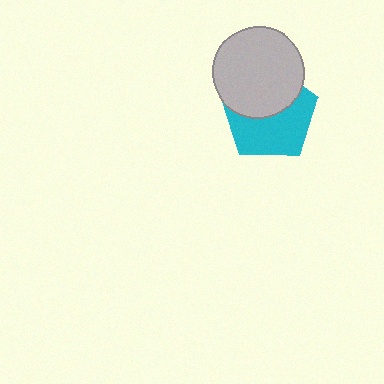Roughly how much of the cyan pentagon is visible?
About half of it is visible (roughly 55%).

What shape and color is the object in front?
The object in front is a light gray circle.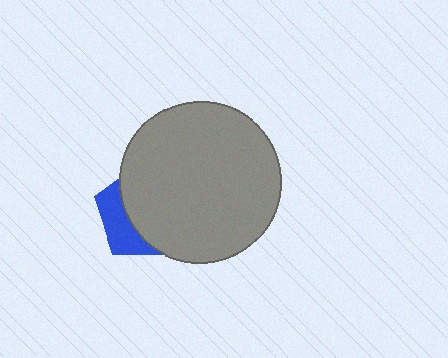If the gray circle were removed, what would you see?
You would see the complete blue pentagon.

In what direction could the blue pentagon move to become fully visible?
The blue pentagon could move left. That would shift it out from behind the gray circle entirely.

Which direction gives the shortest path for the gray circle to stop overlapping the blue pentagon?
Moving right gives the shortest separation.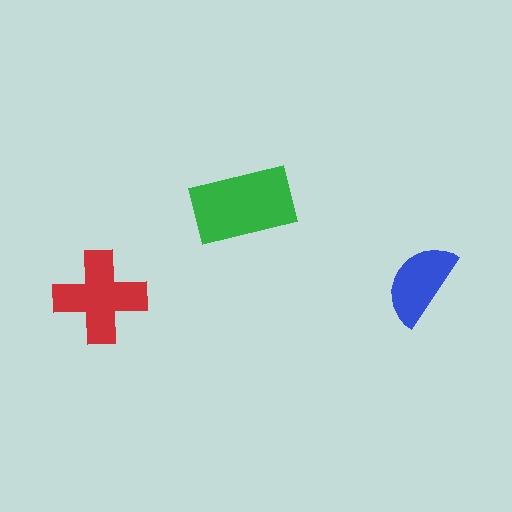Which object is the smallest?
The blue semicircle.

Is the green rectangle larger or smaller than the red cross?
Larger.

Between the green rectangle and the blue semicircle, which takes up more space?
The green rectangle.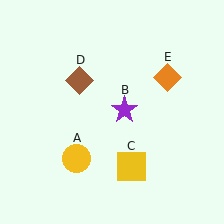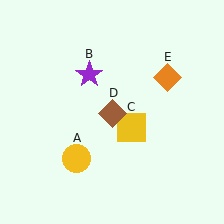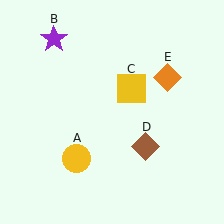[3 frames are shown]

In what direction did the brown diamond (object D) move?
The brown diamond (object D) moved down and to the right.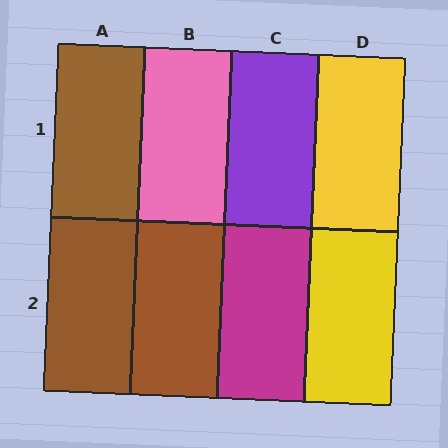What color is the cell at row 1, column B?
Pink.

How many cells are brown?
3 cells are brown.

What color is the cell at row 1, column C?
Purple.